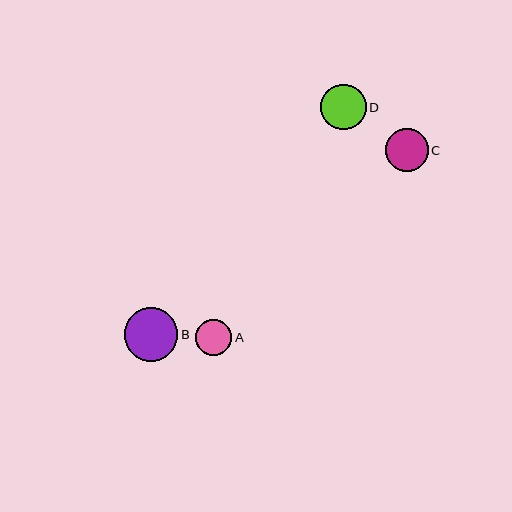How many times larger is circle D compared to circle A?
Circle D is approximately 1.3 times the size of circle A.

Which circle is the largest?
Circle B is the largest with a size of approximately 54 pixels.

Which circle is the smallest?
Circle A is the smallest with a size of approximately 36 pixels.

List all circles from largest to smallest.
From largest to smallest: B, D, C, A.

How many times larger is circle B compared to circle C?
Circle B is approximately 1.3 times the size of circle C.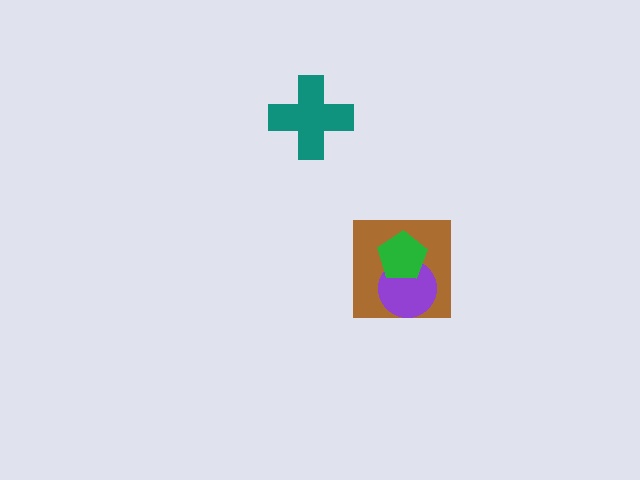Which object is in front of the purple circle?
The green pentagon is in front of the purple circle.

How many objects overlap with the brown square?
2 objects overlap with the brown square.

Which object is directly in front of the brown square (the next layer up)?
The purple circle is directly in front of the brown square.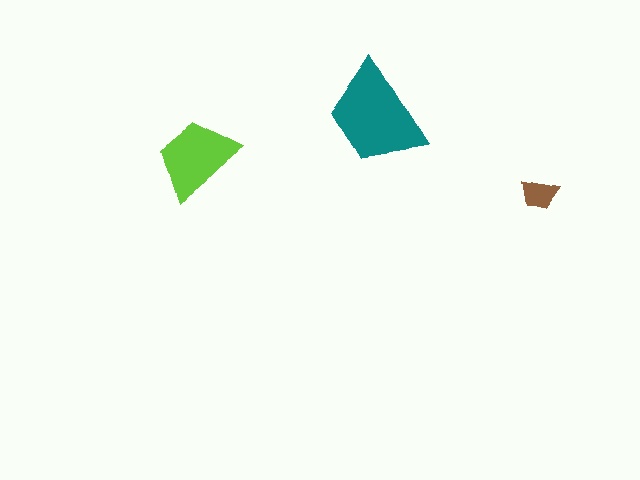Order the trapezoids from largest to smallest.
the teal one, the lime one, the brown one.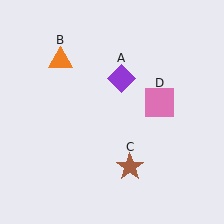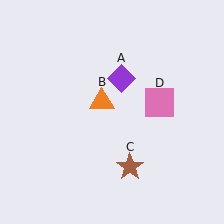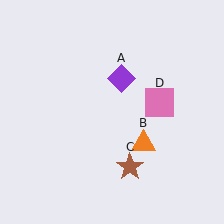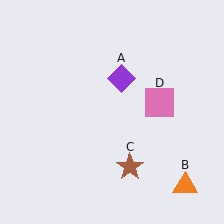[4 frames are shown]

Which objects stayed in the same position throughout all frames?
Purple diamond (object A) and brown star (object C) and pink square (object D) remained stationary.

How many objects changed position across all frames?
1 object changed position: orange triangle (object B).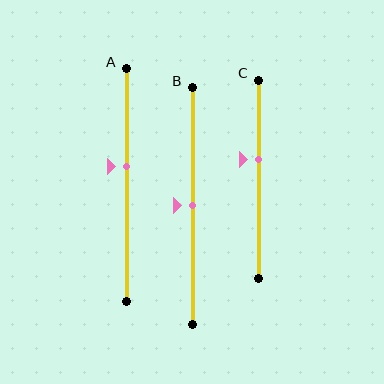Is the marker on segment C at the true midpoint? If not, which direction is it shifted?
No, the marker on segment C is shifted upward by about 10% of the segment length.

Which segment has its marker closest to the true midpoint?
Segment B has its marker closest to the true midpoint.